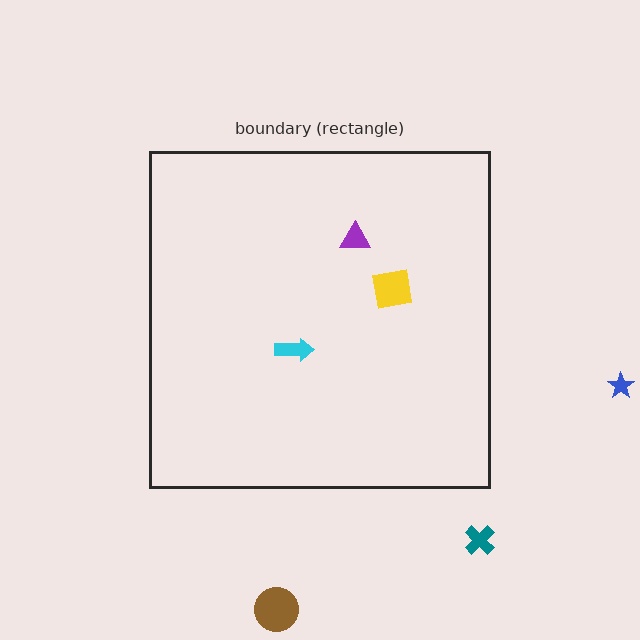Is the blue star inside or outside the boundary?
Outside.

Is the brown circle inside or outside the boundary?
Outside.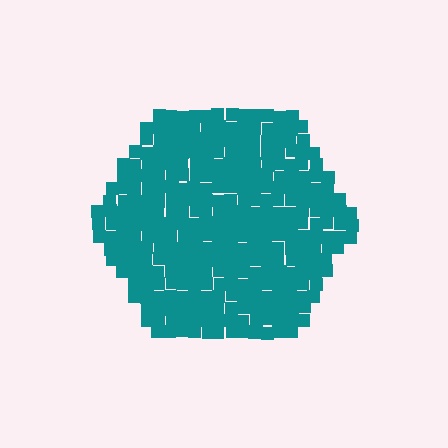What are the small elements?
The small elements are squares.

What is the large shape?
The large shape is a hexagon.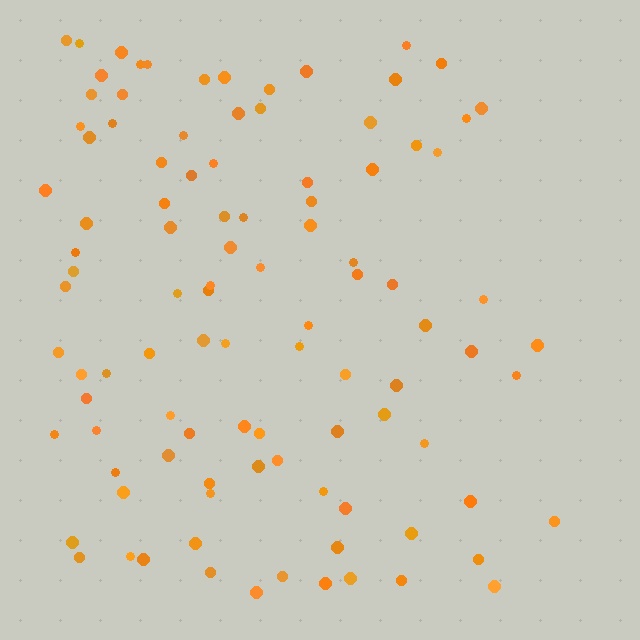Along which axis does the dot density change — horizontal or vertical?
Horizontal.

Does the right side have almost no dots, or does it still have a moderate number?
Still a moderate number, just noticeably fewer than the left.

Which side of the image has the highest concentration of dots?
The left.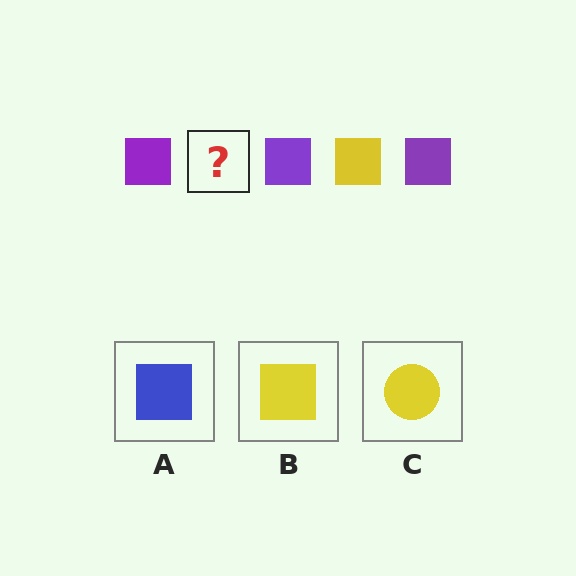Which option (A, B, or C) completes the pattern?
B.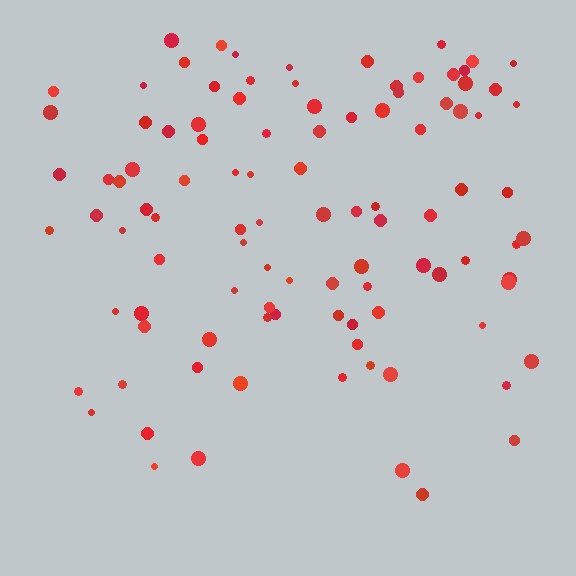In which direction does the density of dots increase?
From bottom to top, with the top side densest.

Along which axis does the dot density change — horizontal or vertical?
Vertical.